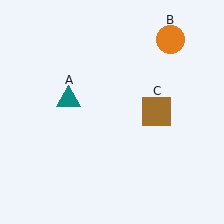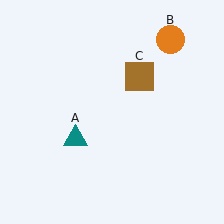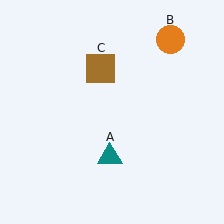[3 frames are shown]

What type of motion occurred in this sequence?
The teal triangle (object A), brown square (object C) rotated counterclockwise around the center of the scene.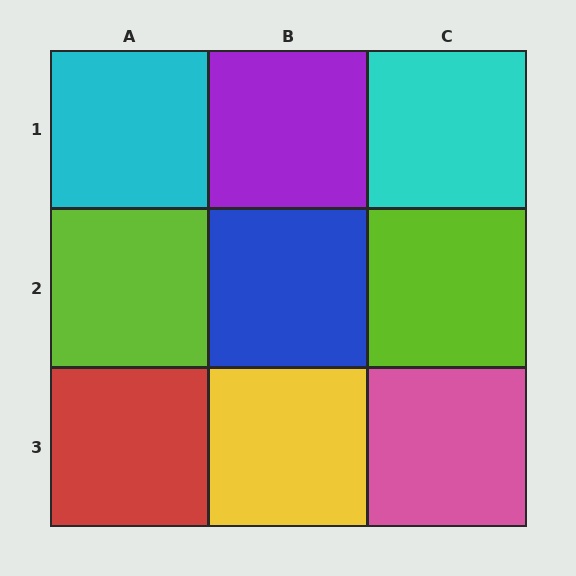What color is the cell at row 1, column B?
Purple.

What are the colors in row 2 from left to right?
Lime, blue, lime.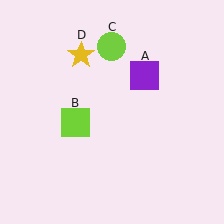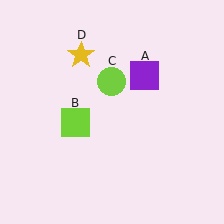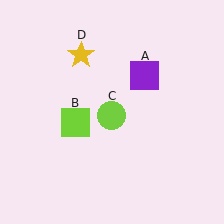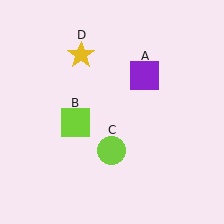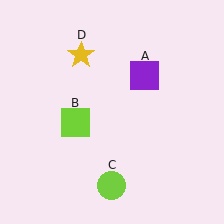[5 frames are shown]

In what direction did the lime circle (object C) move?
The lime circle (object C) moved down.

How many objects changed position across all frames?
1 object changed position: lime circle (object C).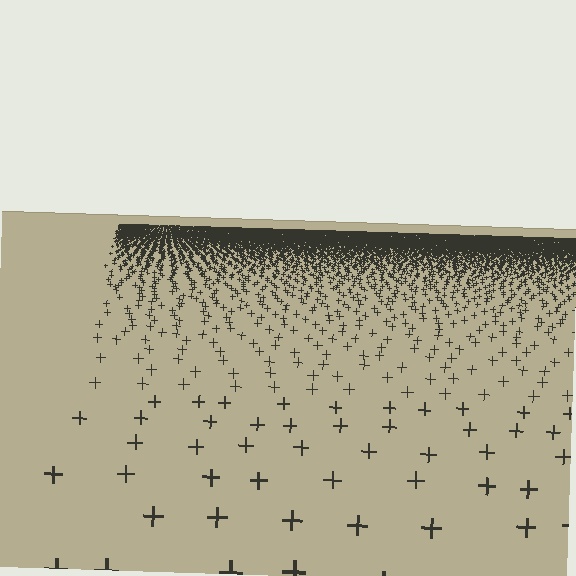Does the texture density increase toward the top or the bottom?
Density increases toward the top.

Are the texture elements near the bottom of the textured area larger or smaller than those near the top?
Larger. Near the bottom, elements are closer to the viewer and appear at a bigger on-screen size.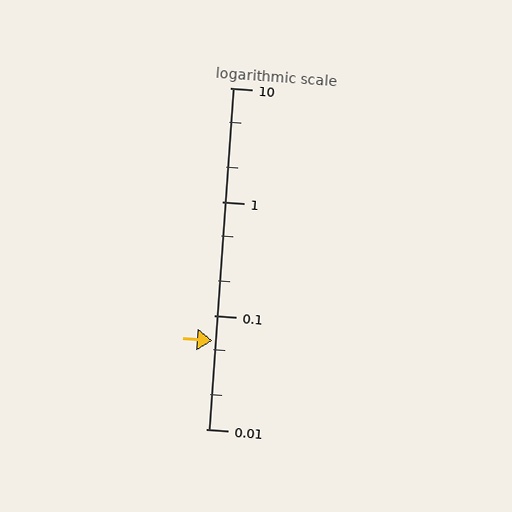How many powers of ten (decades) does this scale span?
The scale spans 3 decades, from 0.01 to 10.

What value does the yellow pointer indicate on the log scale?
The pointer indicates approximately 0.06.